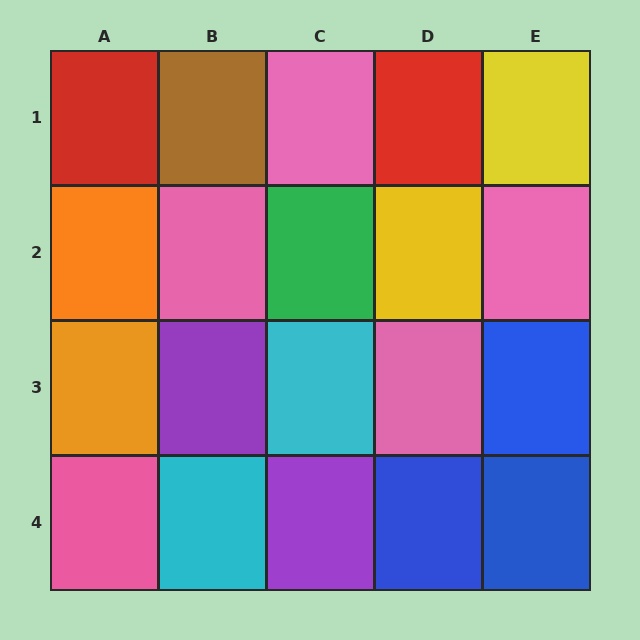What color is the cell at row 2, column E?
Pink.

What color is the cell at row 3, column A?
Orange.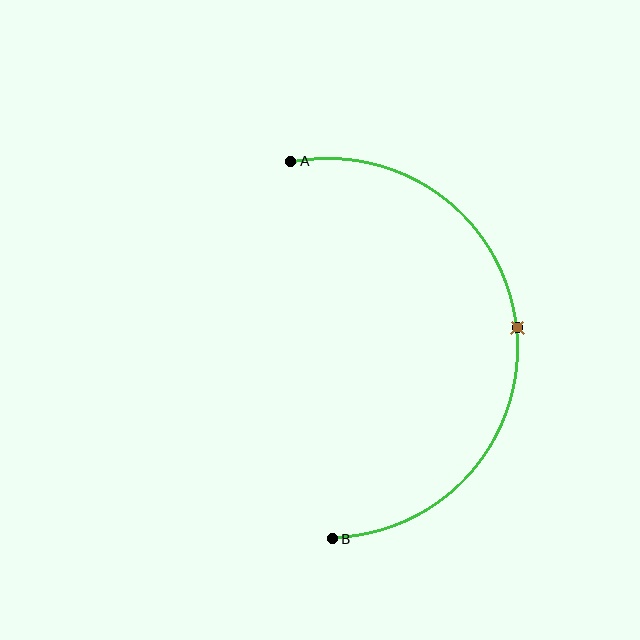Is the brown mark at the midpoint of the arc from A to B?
Yes. The brown mark lies on the arc at equal arc-length from both A and B — it is the arc midpoint.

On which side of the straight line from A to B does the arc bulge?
The arc bulges to the right of the straight line connecting A and B.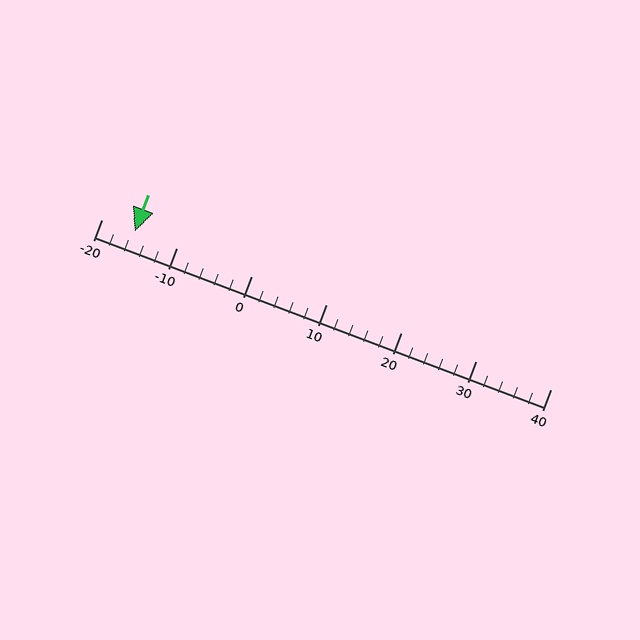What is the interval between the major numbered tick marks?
The major tick marks are spaced 10 units apart.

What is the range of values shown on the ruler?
The ruler shows values from -20 to 40.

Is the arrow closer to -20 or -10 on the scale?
The arrow is closer to -20.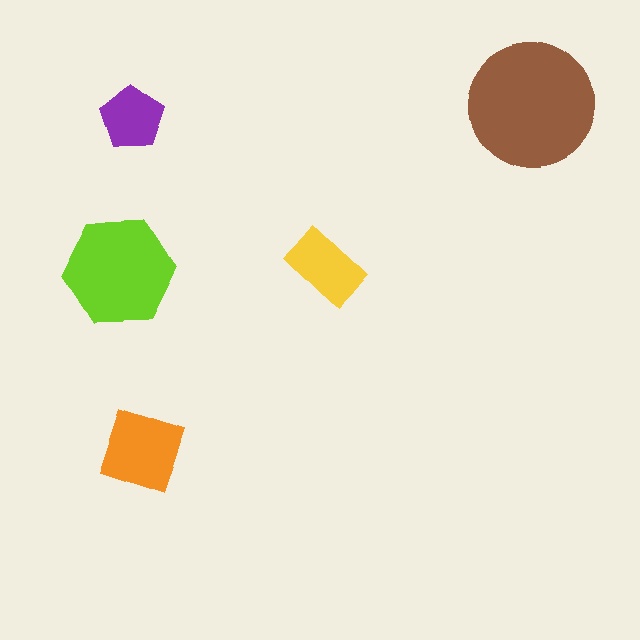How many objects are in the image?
There are 5 objects in the image.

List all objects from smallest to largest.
The purple pentagon, the yellow rectangle, the orange diamond, the lime hexagon, the brown circle.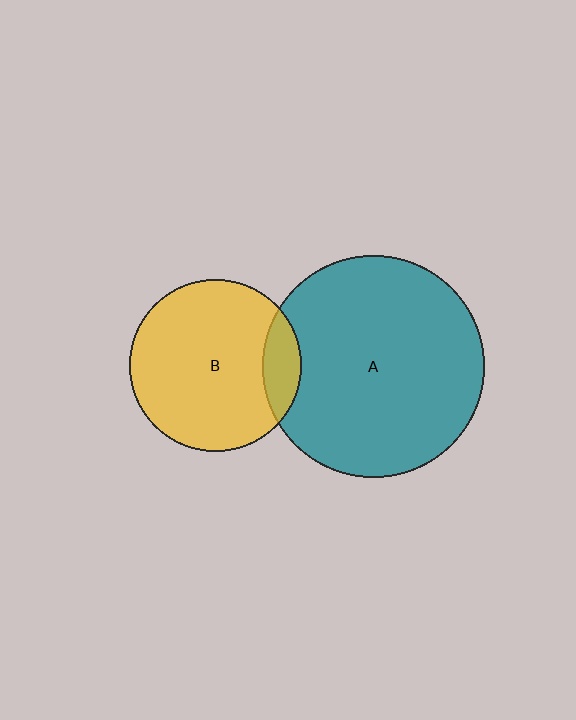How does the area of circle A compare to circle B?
Approximately 1.7 times.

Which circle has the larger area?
Circle A (teal).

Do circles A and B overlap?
Yes.